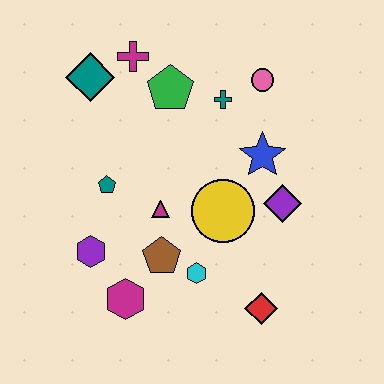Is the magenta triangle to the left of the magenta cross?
No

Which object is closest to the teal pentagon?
The magenta triangle is closest to the teal pentagon.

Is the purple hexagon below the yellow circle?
Yes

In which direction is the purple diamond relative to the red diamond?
The purple diamond is above the red diamond.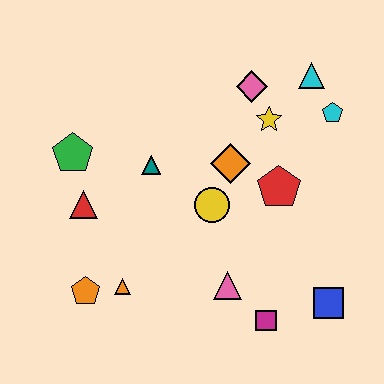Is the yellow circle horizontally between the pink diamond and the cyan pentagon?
No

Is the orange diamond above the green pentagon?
No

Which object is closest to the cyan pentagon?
The cyan triangle is closest to the cyan pentagon.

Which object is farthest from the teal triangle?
The blue square is farthest from the teal triangle.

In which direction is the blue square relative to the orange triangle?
The blue square is to the right of the orange triangle.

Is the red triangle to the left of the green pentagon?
No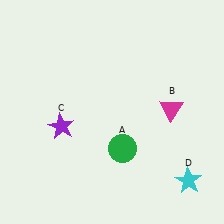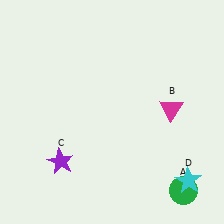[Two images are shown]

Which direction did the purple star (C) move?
The purple star (C) moved down.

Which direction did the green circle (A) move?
The green circle (A) moved right.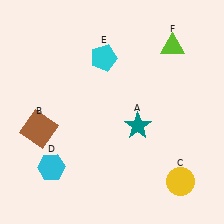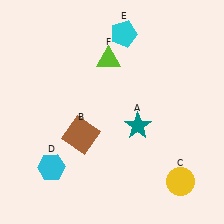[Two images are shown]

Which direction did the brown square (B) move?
The brown square (B) moved right.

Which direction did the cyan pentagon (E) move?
The cyan pentagon (E) moved up.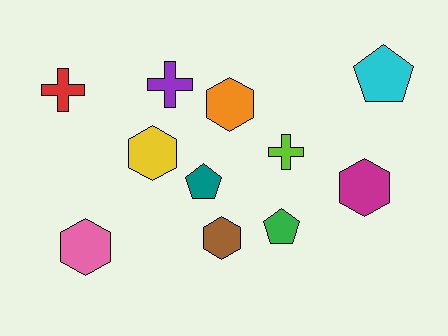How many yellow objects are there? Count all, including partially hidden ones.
There is 1 yellow object.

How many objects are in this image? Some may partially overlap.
There are 11 objects.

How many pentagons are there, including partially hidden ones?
There are 3 pentagons.